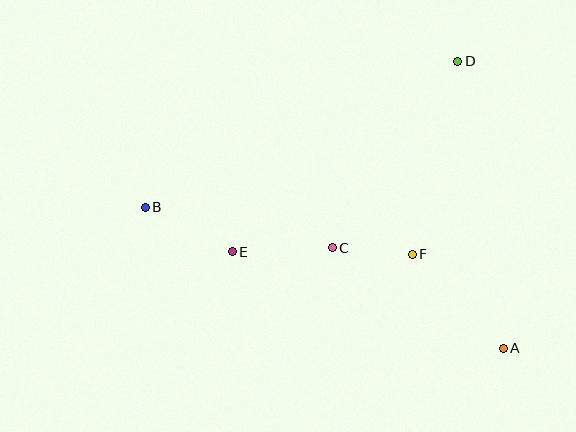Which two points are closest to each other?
Points C and F are closest to each other.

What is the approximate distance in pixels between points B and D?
The distance between B and D is approximately 345 pixels.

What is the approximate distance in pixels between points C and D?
The distance between C and D is approximately 225 pixels.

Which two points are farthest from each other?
Points A and B are farthest from each other.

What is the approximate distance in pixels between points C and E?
The distance between C and E is approximately 100 pixels.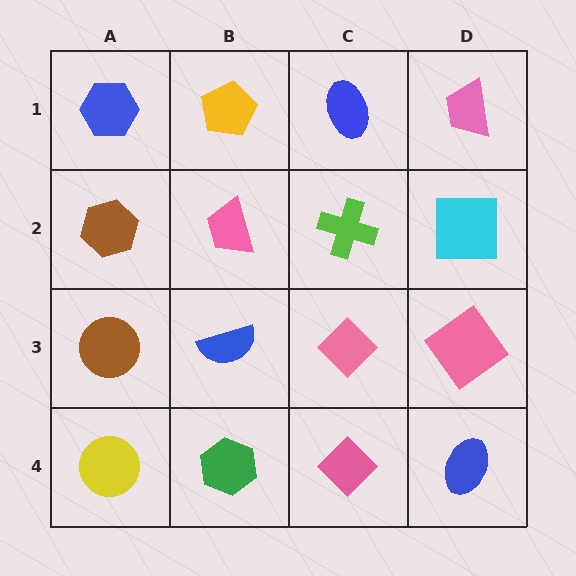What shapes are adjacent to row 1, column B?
A pink trapezoid (row 2, column B), a blue hexagon (row 1, column A), a blue ellipse (row 1, column C).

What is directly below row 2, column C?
A pink diamond.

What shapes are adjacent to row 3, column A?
A brown hexagon (row 2, column A), a yellow circle (row 4, column A), a blue semicircle (row 3, column B).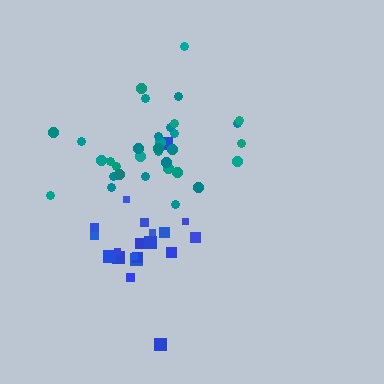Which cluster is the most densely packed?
Teal.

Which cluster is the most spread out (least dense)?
Blue.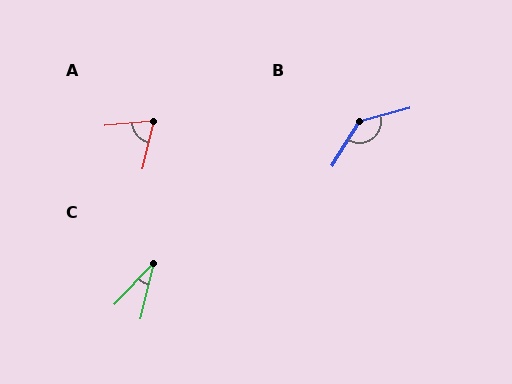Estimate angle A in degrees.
Approximately 72 degrees.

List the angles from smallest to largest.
C (31°), A (72°), B (136°).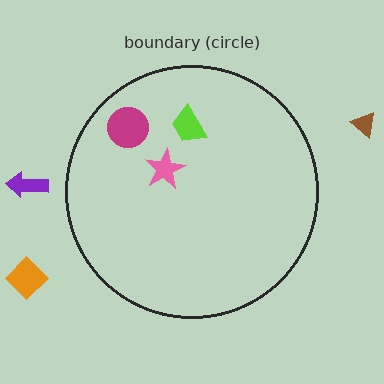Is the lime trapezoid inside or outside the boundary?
Inside.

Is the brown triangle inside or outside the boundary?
Outside.